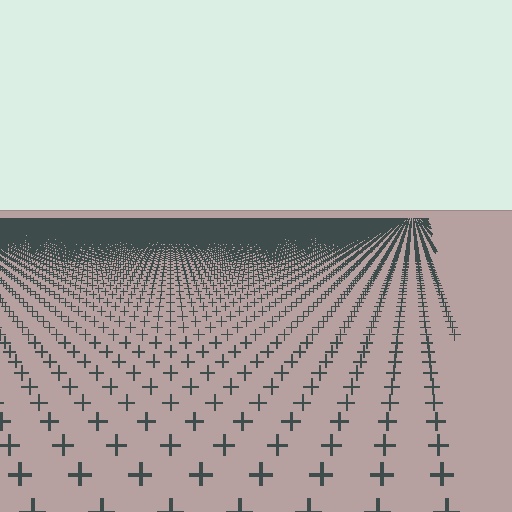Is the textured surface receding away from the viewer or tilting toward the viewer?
The surface is receding away from the viewer. Texture elements get smaller and denser toward the top.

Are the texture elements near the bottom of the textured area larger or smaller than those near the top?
Larger. Near the bottom, elements are closer to the viewer and appear at a bigger on-screen size.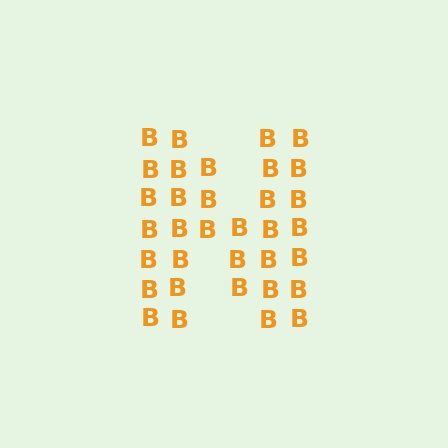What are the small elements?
The small elements are letter B's.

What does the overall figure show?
The overall figure shows the letter N.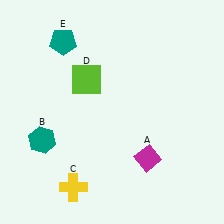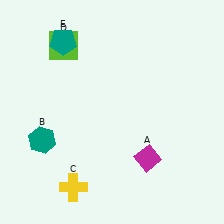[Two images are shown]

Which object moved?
The lime square (D) moved up.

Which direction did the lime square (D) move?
The lime square (D) moved up.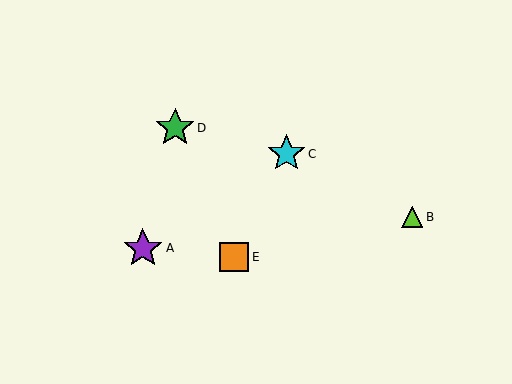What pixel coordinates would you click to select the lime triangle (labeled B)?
Click at (412, 217) to select the lime triangle B.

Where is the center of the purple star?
The center of the purple star is at (143, 248).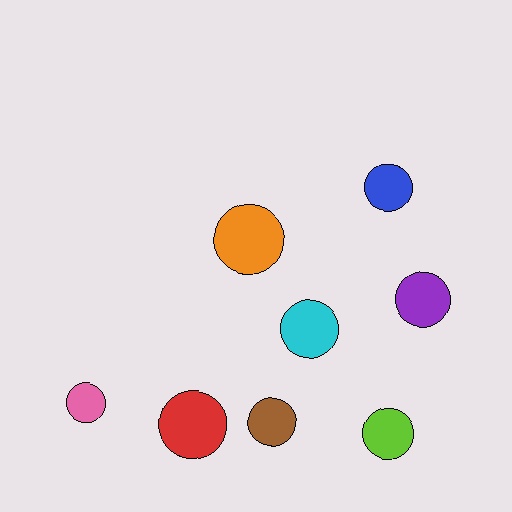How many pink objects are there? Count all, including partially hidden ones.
There is 1 pink object.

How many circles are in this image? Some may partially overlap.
There are 8 circles.